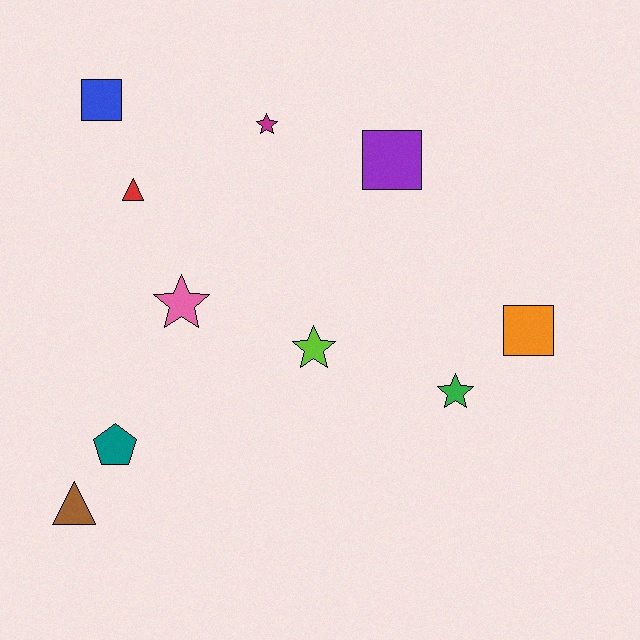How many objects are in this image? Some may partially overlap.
There are 10 objects.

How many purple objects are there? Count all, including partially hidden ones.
There is 1 purple object.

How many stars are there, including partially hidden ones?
There are 4 stars.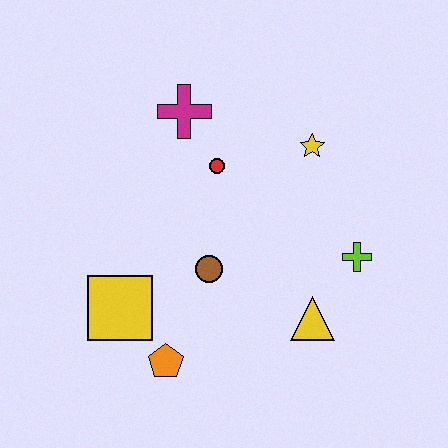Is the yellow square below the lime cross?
Yes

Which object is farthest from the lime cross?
The yellow square is farthest from the lime cross.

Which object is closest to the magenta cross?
The red circle is closest to the magenta cross.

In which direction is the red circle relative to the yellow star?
The red circle is to the left of the yellow star.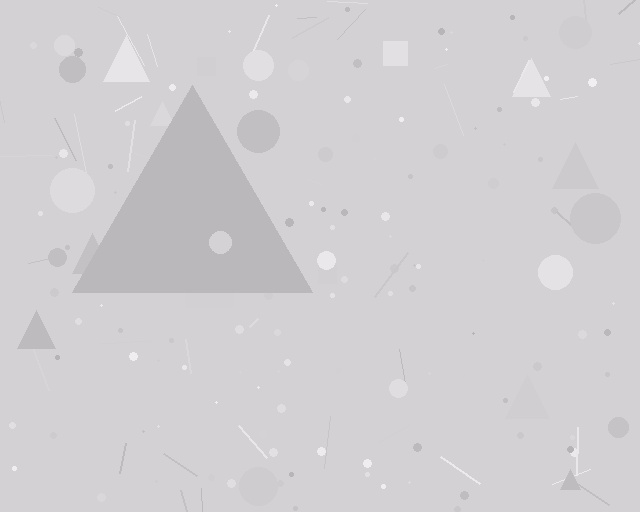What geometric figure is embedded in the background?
A triangle is embedded in the background.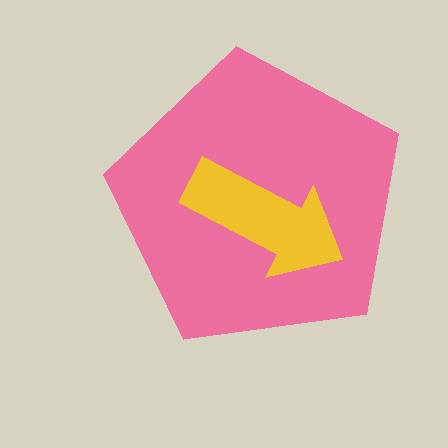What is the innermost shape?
The yellow arrow.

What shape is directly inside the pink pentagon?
The yellow arrow.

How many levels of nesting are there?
2.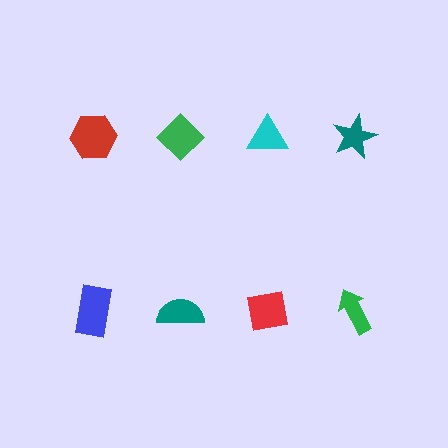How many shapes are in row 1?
4 shapes.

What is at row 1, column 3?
A cyan triangle.